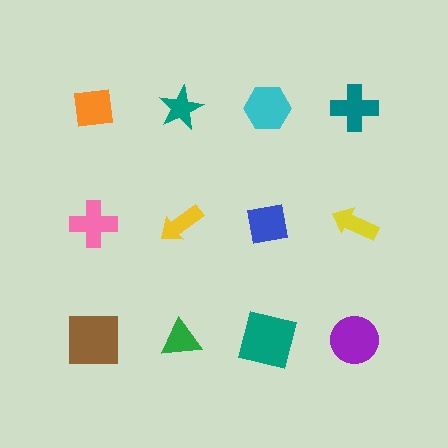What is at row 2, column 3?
A blue square.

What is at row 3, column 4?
A purple circle.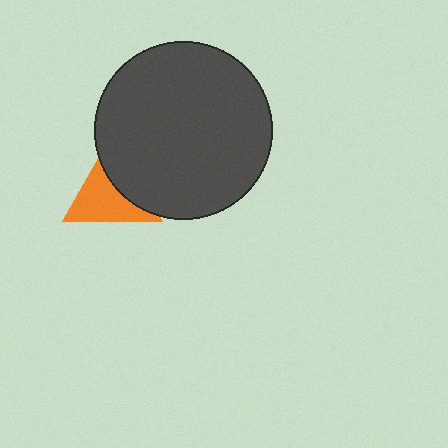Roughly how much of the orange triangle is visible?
About half of it is visible (roughly 59%).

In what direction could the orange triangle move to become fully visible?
The orange triangle could move left. That would shift it out from behind the dark gray circle entirely.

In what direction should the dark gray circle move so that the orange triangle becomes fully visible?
The dark gray circle should move right. That is the shortest direction to clear the overlap and leave the orange triangle fully visible.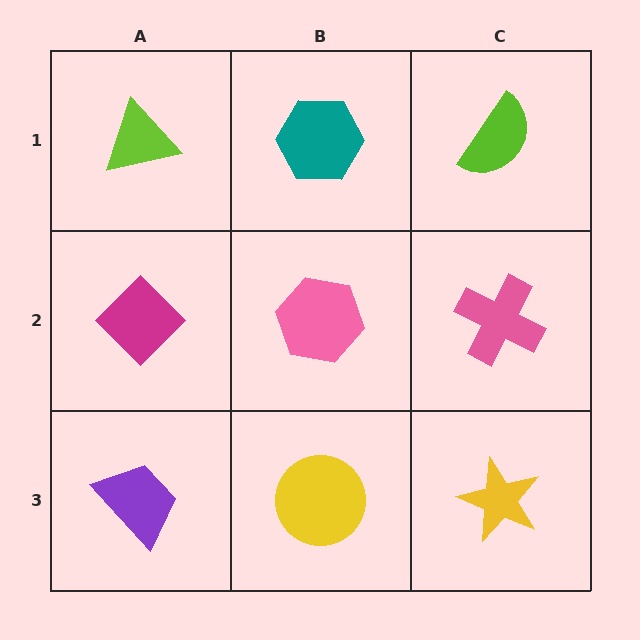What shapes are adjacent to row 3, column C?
A pink cross (row 2, column C), a yellow circle (row 3, column B).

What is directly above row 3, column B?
A pink hexagon.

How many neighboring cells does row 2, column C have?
3.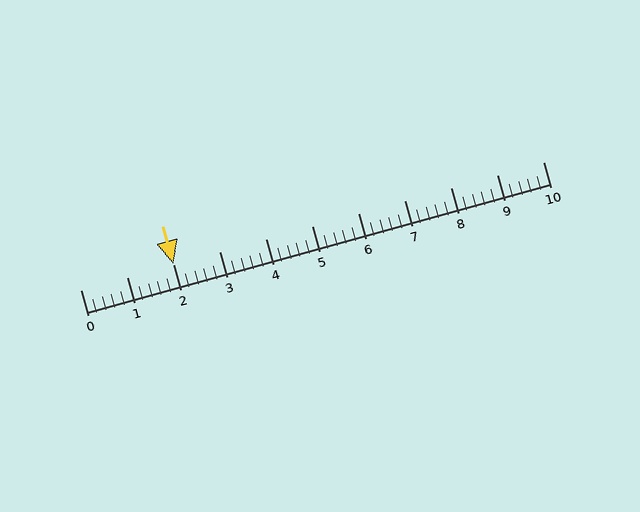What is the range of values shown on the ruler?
The ruler shows values from 0 to 10.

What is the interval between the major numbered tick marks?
The major tick marks are spaced 1 units apart.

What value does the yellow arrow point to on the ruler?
The yellow arrow points to approximately 2.0.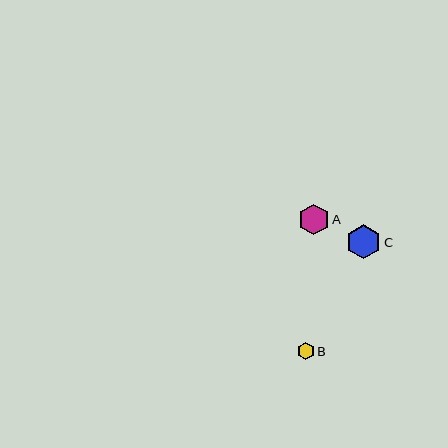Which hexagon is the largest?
Hexagon C is the largest with a size of approximately 34 pixels.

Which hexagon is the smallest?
Hexagon B is the smallest with a size of approximately 17 pixels.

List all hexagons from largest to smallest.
From largest to smallest: C, A, B.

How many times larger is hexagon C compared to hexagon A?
Hexagon C is approximately 1.1 times the size of hexagon A.